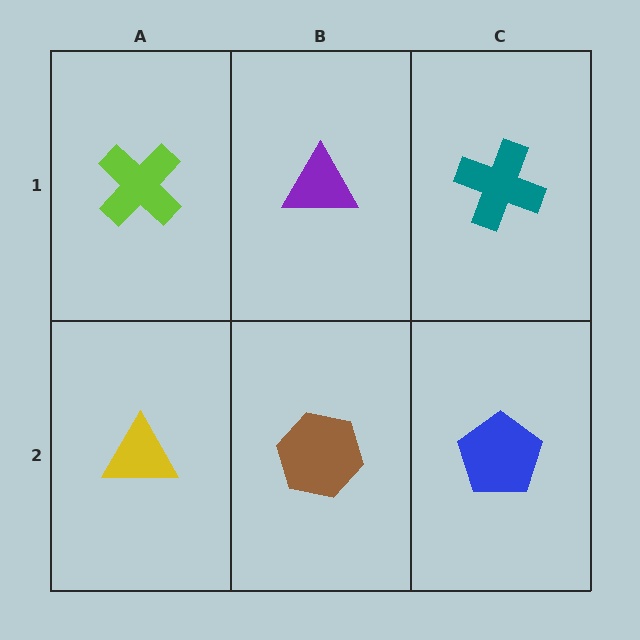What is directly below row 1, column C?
A blue pentagon.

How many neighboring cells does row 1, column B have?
3.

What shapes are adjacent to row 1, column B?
A brown hexagon (row 2, column B), a lime cross (row 1, column A), a teal cross (row 1, column C).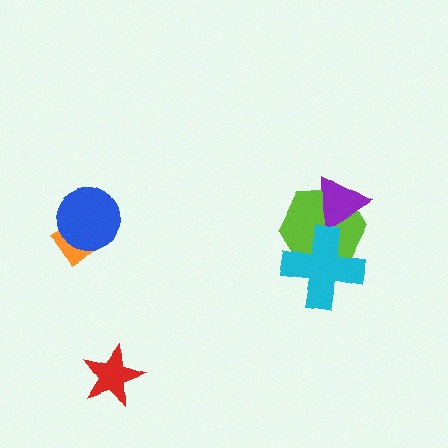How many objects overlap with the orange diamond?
1 object overlaps with the orange diamond.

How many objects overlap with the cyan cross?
1 object overlaps with the cyan cross.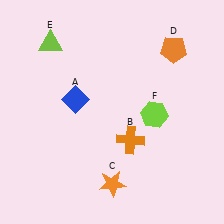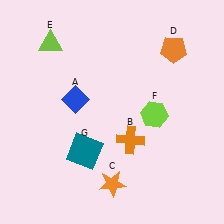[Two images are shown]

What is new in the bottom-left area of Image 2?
A teal square (G) was added in the bottom-left area of Image 2.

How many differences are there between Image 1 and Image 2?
There is 1 difference between the two images.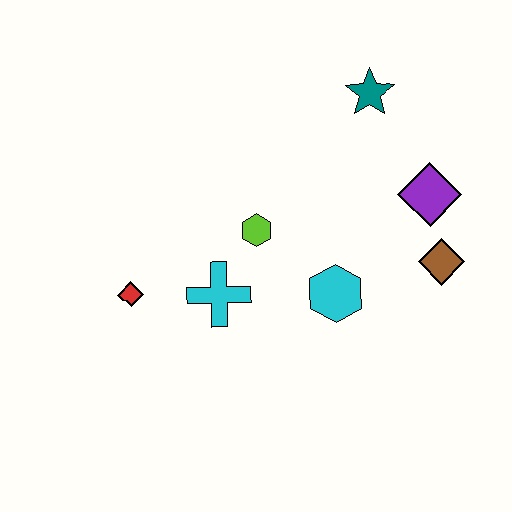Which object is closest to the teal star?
The purple diamond is closest to the teal star.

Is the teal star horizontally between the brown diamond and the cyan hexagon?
Yes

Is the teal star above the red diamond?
Yes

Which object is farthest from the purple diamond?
The red diamond is farthest from the purple diamond.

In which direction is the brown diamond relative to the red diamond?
The brown diamond is to the right of the red diamond.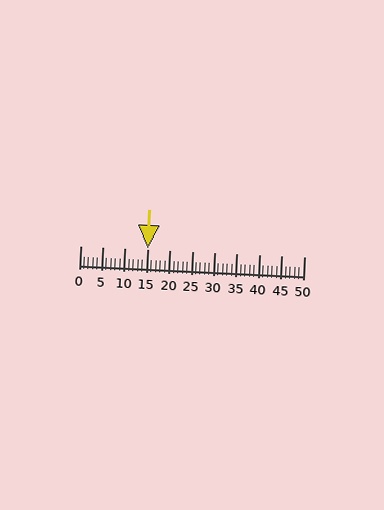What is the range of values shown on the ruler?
The ruler shows values from 0 to 50.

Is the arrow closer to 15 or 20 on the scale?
The arrow is closer to 15.